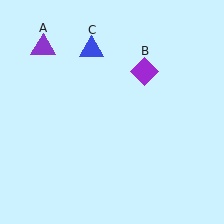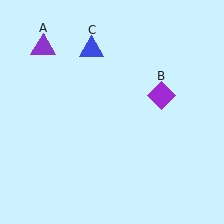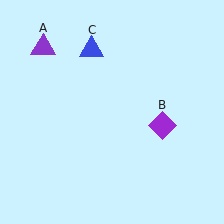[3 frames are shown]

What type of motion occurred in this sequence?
The purple diamond (object B) rotated clockwise around the center of the scene.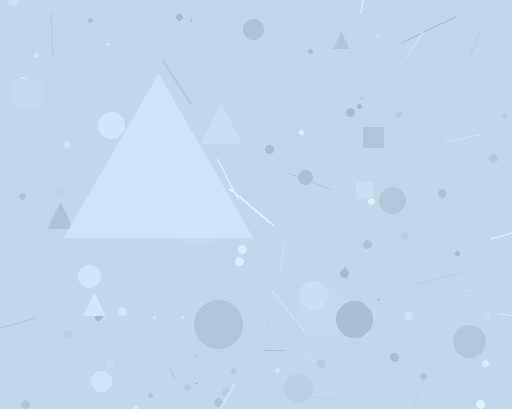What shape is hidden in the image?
A triangle is hidden in the image.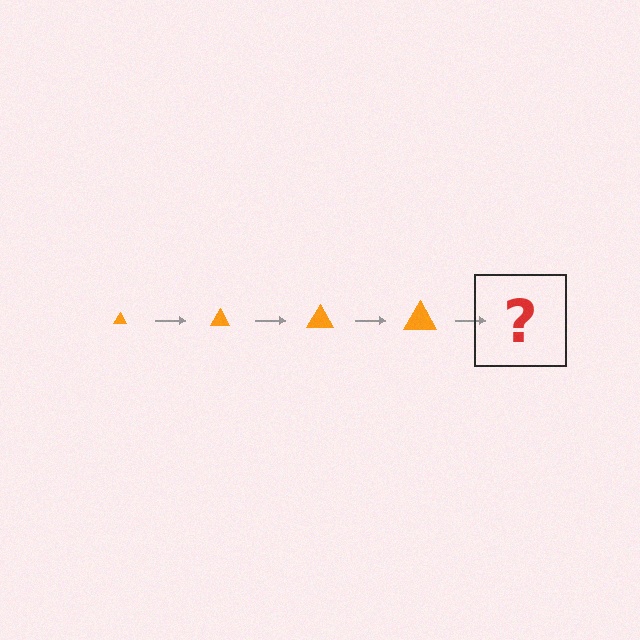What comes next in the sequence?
The next element should be an orange triangle, larger than the previous one.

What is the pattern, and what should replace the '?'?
The pattern is that the triangle gets progressively larger each step. The '?' should be an orange triangle, larger than the previous one.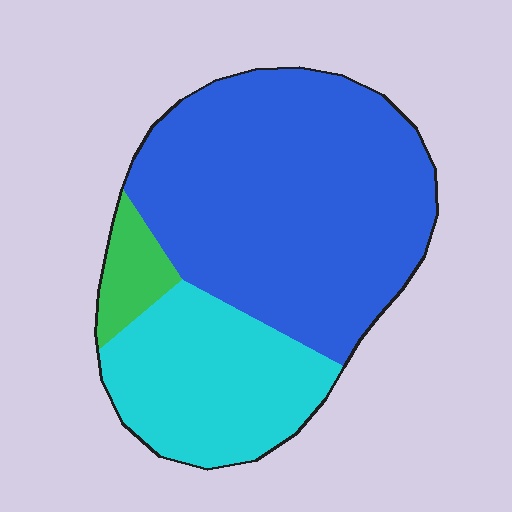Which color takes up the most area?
Blue, at roughly 65%.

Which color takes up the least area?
Green, at roughly 5%.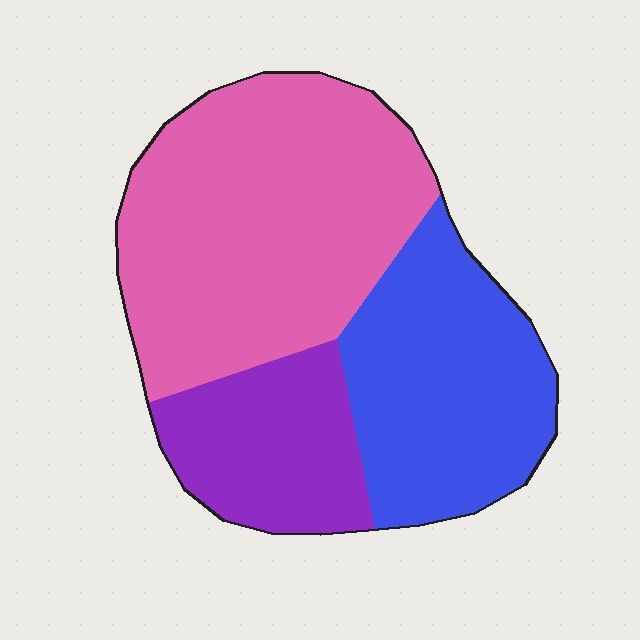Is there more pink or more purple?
Pink.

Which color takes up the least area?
Purple, at roughly 20%.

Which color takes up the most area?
Pink, at roughly 50%.